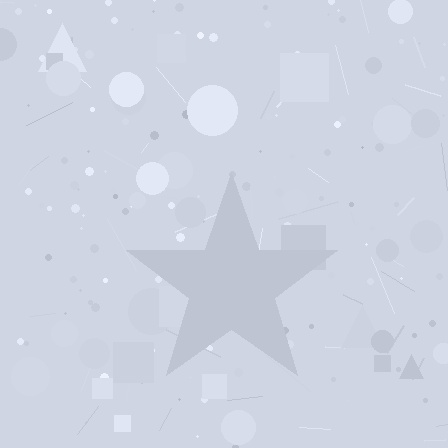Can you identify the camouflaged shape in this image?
The camouflaged shape is a star.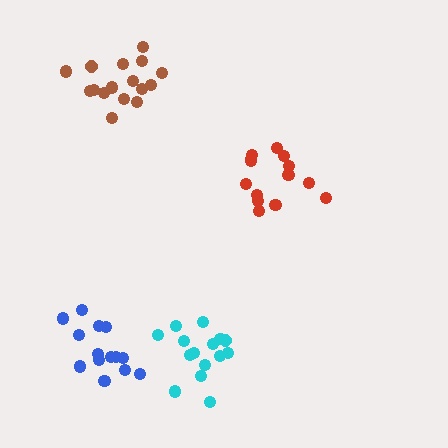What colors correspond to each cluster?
The clusters are colored: red, blue, cyan, brown.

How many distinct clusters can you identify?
There are 4 distinct clusters.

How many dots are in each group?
Group 1: 14 dots, Group 2: 14 dots, Group 3: 15 dots, Group 4: 16 dots (59 total).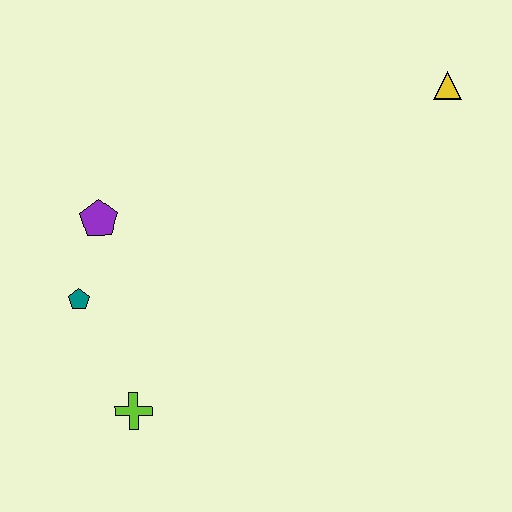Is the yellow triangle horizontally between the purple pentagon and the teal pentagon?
No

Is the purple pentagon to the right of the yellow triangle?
No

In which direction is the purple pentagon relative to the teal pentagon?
The purple pentagon is above the teal pentagon.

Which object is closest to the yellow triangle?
The purple pentagon is closest to the yellow triangle.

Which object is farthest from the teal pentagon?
The yellow triangle is farthest from the teal pentagon.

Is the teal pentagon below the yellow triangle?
Yes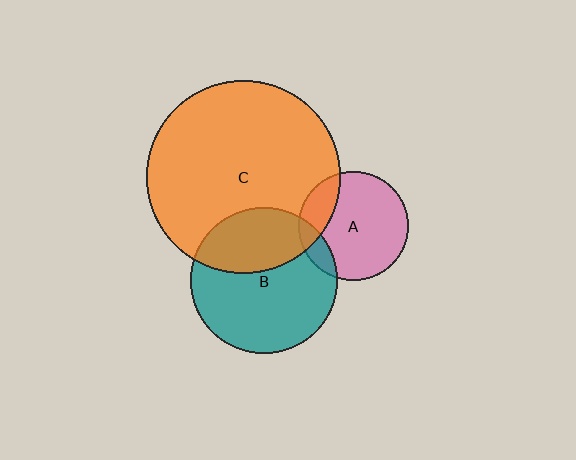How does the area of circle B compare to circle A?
Approximately 1.8 times.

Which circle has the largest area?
Circle C (orange).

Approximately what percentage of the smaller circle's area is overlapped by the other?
Approximately 10%.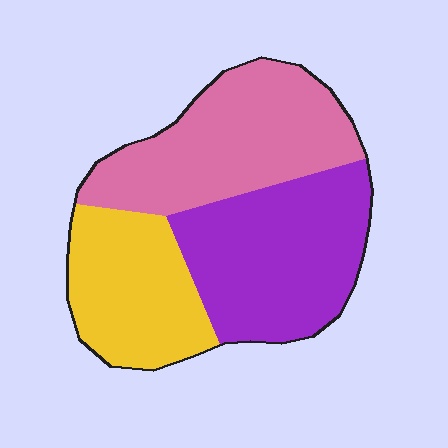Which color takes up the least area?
Yellow, at roughly 25%.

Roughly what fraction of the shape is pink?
Pink covers about 35% of the shape.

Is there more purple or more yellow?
Purple.